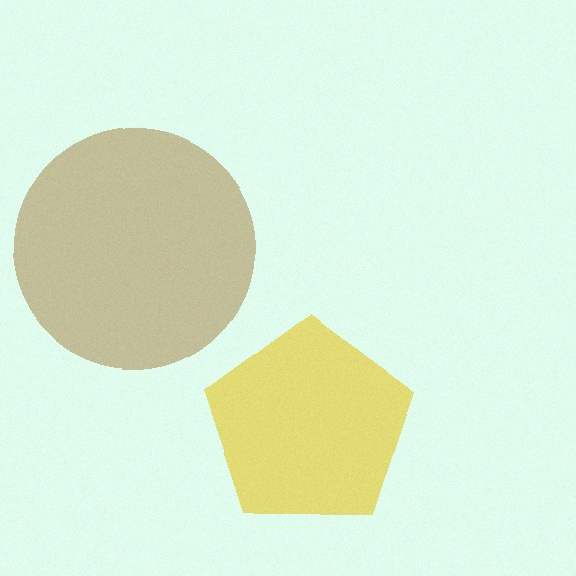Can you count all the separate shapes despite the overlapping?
Yes, there are 2 separate shapes.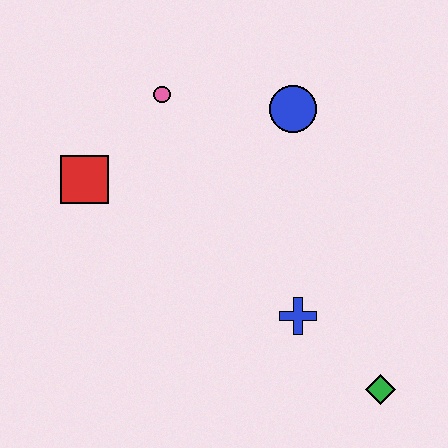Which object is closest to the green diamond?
The blue cross is closest to the green diamond.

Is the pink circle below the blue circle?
No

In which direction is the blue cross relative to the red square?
The blue cross is to the right of the red square.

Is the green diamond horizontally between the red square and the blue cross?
No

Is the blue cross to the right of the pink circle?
Yes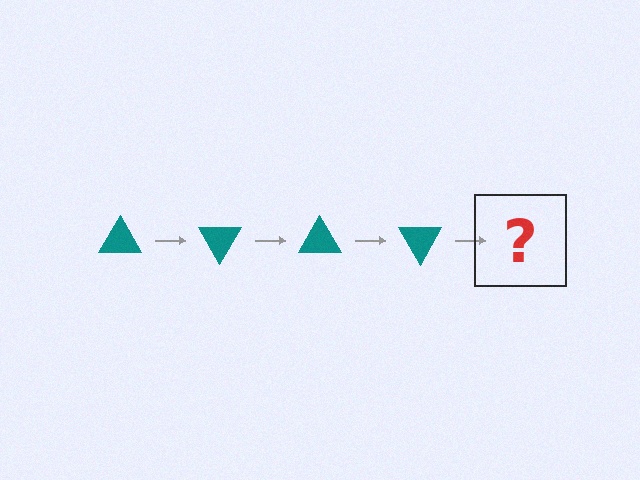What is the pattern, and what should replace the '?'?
The pattern is that the triangle rotates 60 degrees each step. The '?' should be a teal triangle rotated 240 degrees.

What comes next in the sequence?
The next element should be a teal triangle rotated 240 degrees.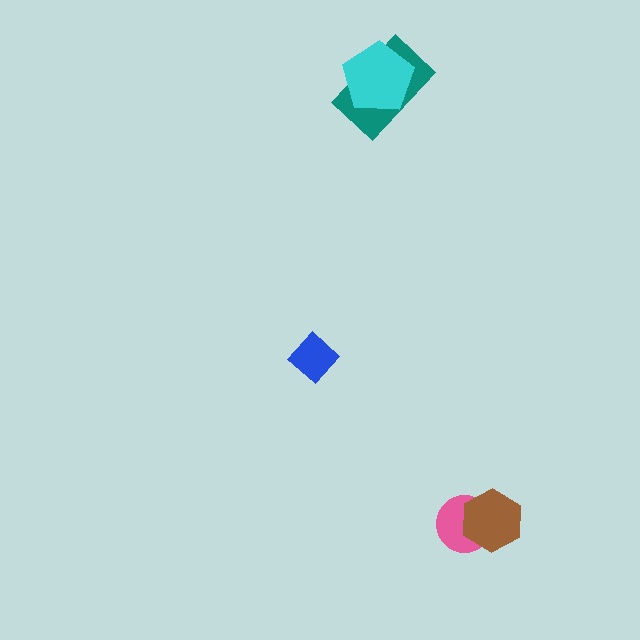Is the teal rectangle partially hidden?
Yes, it is partially covered by another shape.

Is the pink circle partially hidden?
Yes, it is partially covered by another shape.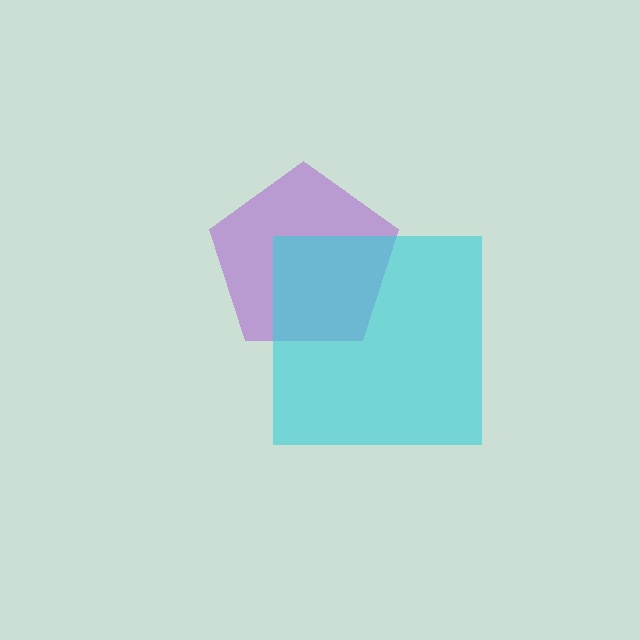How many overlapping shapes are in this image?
There are 2 overlapping shapes in the image.